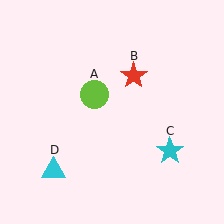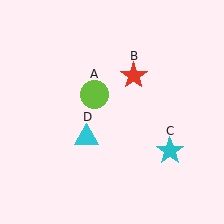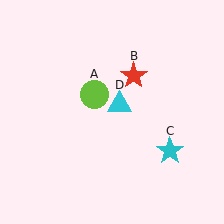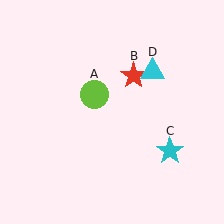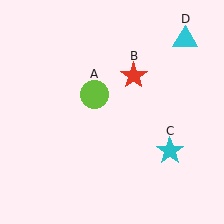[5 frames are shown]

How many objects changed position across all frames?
1 object changed position: cyan triangle (object D).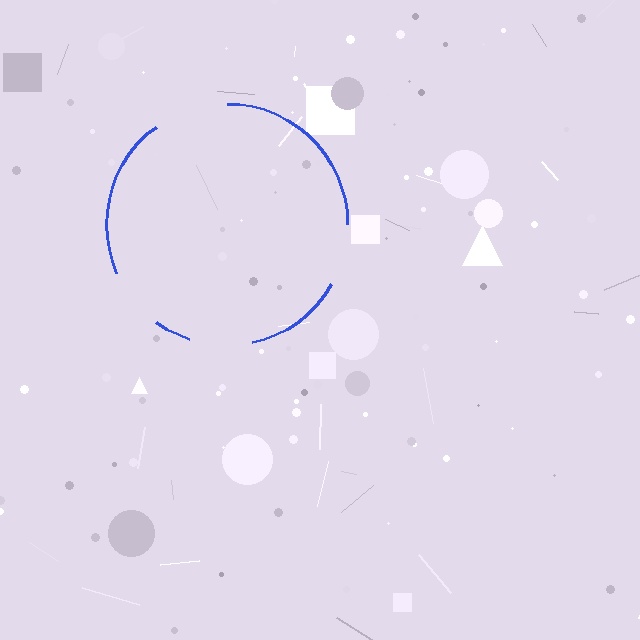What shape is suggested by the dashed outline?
The dashed outline suggests a circle.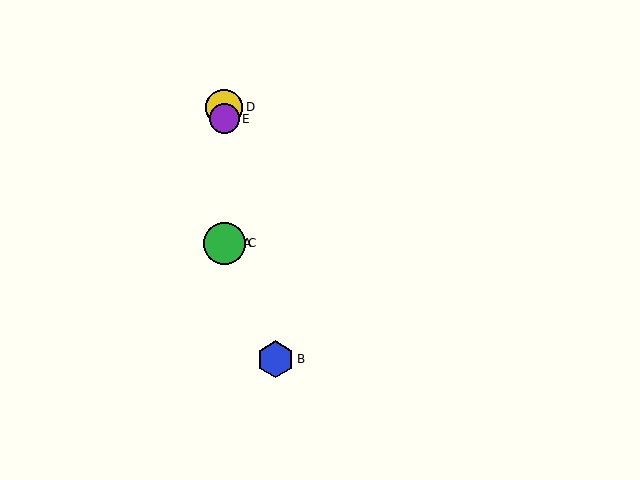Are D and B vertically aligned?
No, D is at x≈224 and B is at x≈276.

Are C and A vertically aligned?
Yes, both are at x≈224.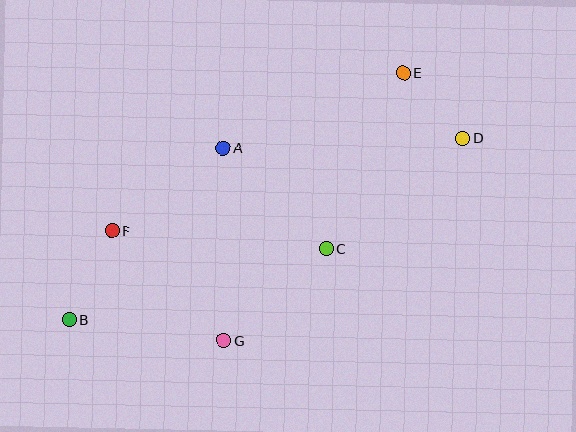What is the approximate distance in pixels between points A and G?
The distance between A and G is approximately 192 pixels.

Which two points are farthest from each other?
Points B and D are farthest from each other.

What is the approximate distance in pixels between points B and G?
The distance between B and G is approximately 156 pixels.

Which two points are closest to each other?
Points D and E are closest to each other.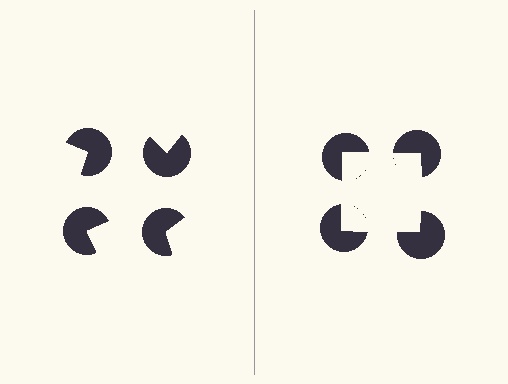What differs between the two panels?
The pac-man discs are positioned identically on both sides; only the wedge orientations differ. On the right they align to a square; on the left they are misaligned.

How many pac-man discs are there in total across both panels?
8 — 4 on each side.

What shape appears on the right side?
An illusory square.